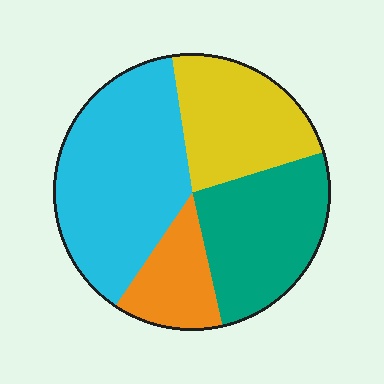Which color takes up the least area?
Orange, at roughly 15%.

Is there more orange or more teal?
Teal.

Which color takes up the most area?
Cyan, at roughly 40%.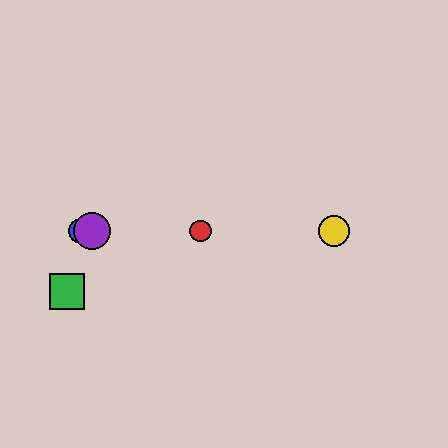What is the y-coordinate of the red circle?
The red circle is at y≈231.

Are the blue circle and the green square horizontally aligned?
No, the blue circle is at y≈231 and the green square is at y≈291.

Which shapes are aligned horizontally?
The red circle, the blue circle, the yellow circle, the purple circle are aligned horizontally.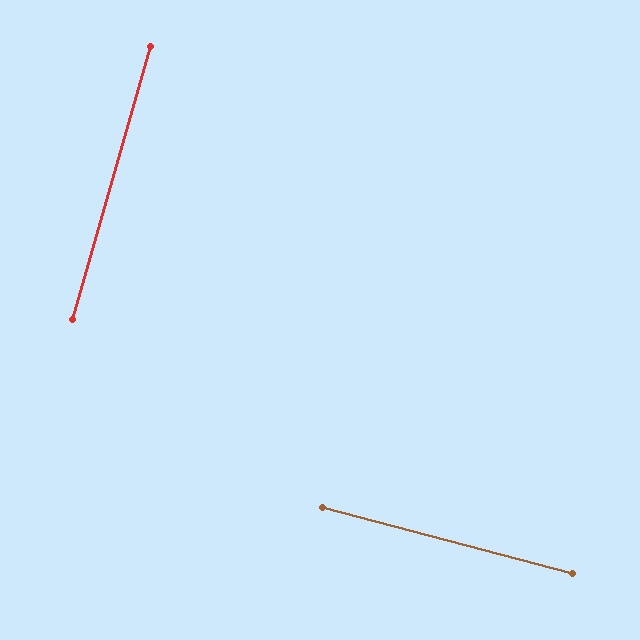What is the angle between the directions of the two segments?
Approximately 89 degrees.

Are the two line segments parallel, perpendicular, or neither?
Perpendicular — they meet at approximately 89°.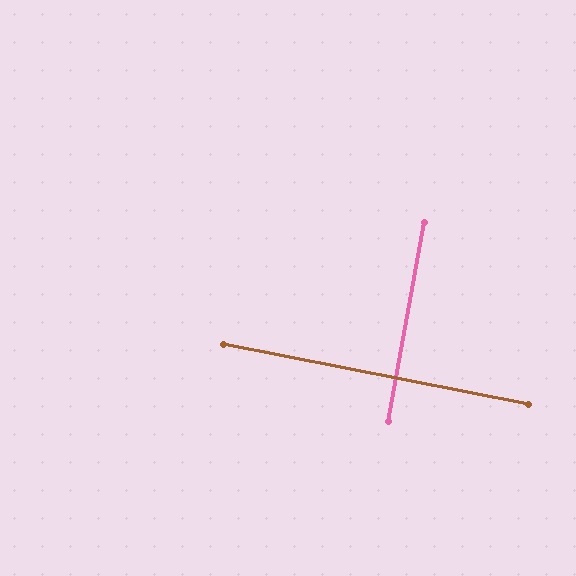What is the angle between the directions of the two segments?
Approximately 89 degrees.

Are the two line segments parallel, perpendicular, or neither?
Perpendicular — they meet at approximately 89°.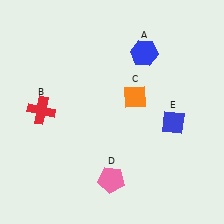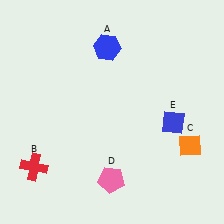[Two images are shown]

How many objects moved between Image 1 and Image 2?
3 objects moved between the two images.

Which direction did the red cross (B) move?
The red cross (B) moved down.